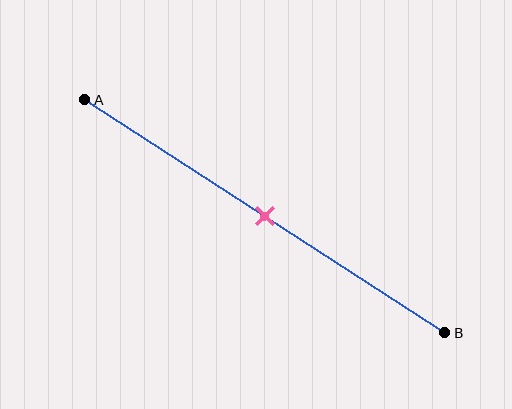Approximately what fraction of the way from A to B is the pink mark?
The pink mark is approximately 50% of the way from A to B.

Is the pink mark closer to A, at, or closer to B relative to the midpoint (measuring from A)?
The pink mark is approximately at the midpoint of segment AB.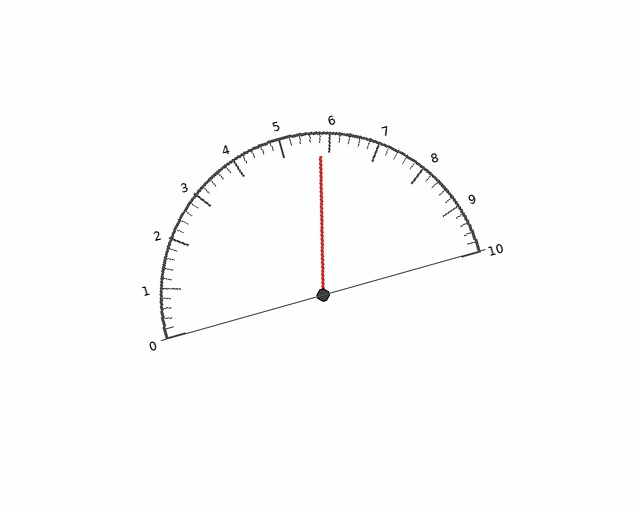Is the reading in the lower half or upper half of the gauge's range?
The reading is in the upper half of the range (0 to 10).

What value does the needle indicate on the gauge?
The needle indicates approximately 5.8.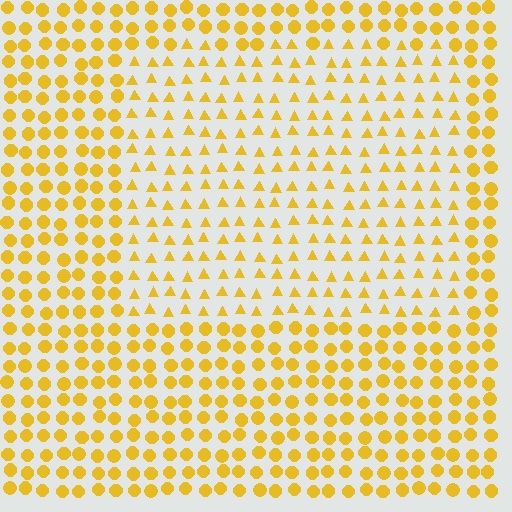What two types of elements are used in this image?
The image uses triangles inside the rectangle region and circles outside it.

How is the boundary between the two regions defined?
The boundary is defined by a change in element shape: triangles inside vs. circles outside. All elements share the same color and spacing.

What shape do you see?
I see a rectangle.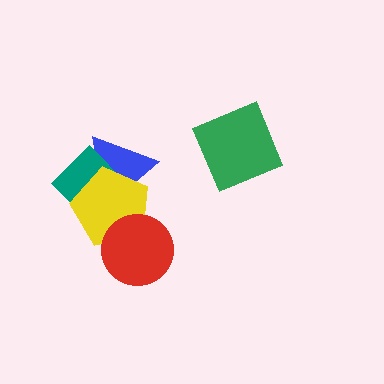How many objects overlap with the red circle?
1 object overlaps with the red circle.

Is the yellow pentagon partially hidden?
Yes, it is partially covered by another shape.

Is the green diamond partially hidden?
No, no other shape covers it.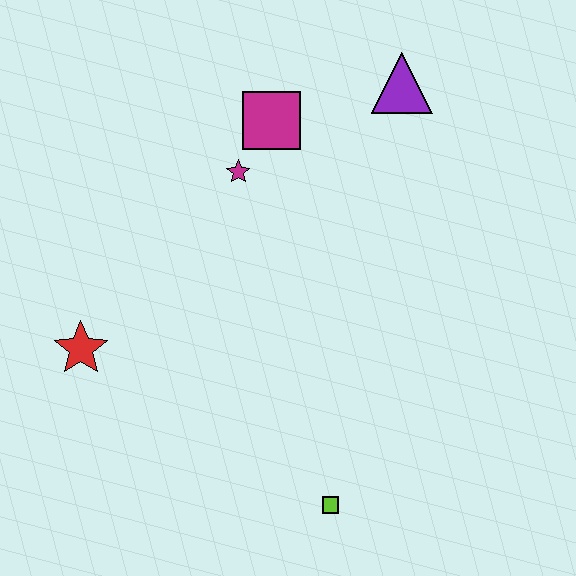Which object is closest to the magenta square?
The magenta star is closest to the magenta square.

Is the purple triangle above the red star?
Yes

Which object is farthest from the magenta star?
The lime square is farthest from the magenta star.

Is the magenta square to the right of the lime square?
No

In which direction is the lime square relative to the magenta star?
The lime square is below the magenta star.